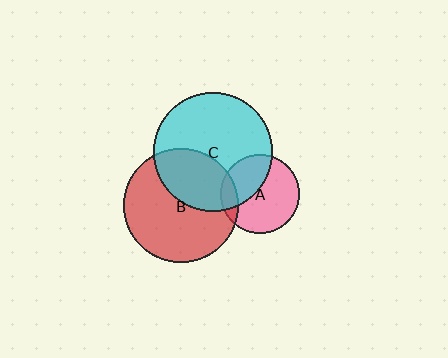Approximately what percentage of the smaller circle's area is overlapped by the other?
Approximately 35%.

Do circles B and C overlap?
Yes.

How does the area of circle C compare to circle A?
Approximately 2.2 times.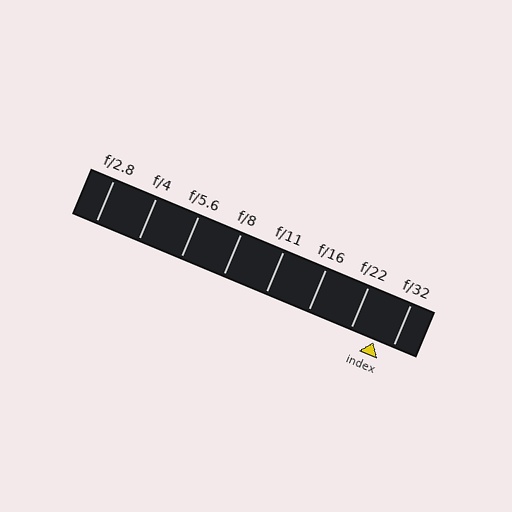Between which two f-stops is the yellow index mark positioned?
The index mark is between f/22 and f/32.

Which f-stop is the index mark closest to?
The index mark is closest to f/32.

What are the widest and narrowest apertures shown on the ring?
The widest aperture shown is f/2.8 and the narrowest is f/32.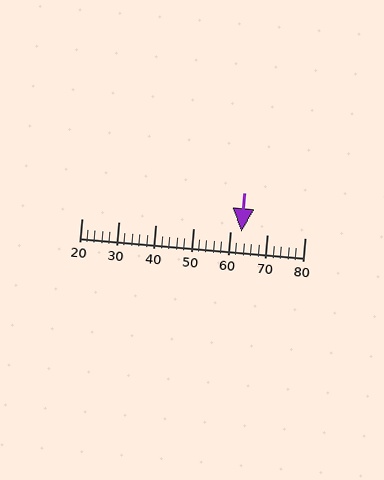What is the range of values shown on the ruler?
The ruler shows values from 20 to 80.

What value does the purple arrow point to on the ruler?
The purple arrow points to approximately 63.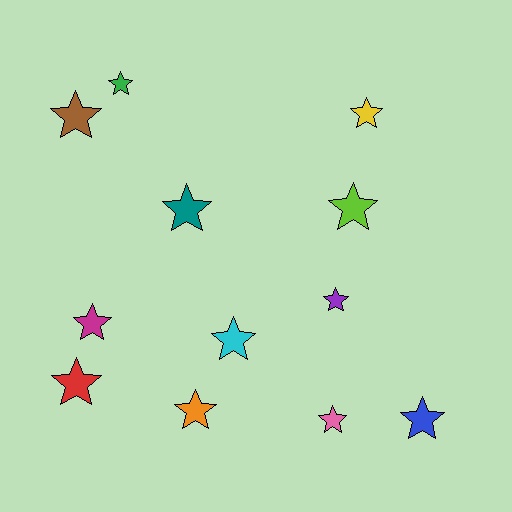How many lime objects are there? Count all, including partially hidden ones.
There is 1 lime object.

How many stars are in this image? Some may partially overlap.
There are 12 stars.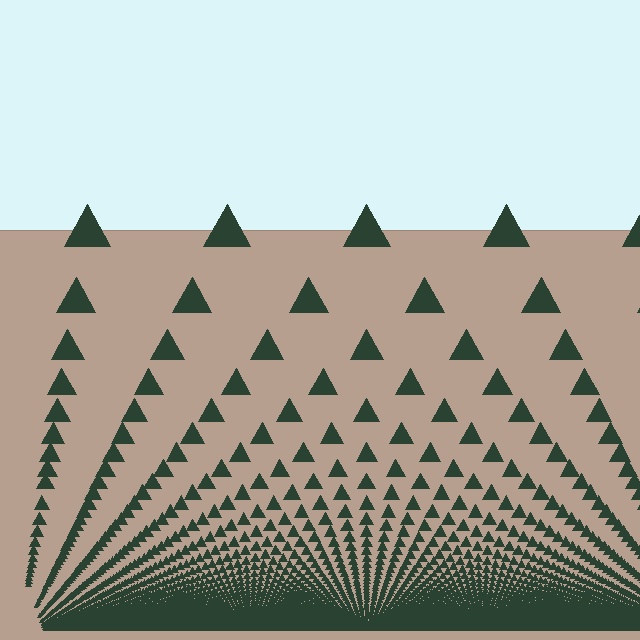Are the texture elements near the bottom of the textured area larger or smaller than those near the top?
Smaller. The gradient is inverted — elements near the bottom are smaller and denser.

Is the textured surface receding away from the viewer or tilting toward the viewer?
The surface appears to tilt toward the viewer. Texture elements get larger and sparser toward the top.